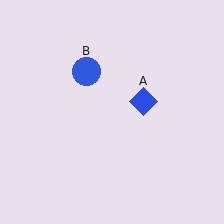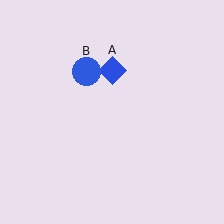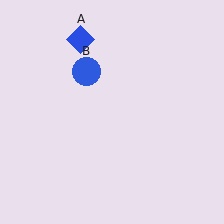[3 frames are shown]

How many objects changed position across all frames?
1 object changed position: blue diamond (object A).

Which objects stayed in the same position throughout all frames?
Blue circle (object B) remained stationary.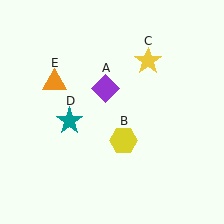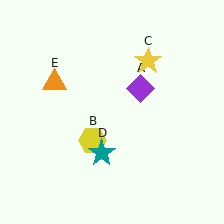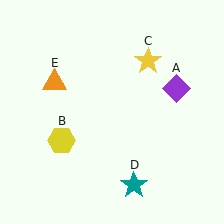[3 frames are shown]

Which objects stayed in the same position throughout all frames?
Yellow star (object C) and orange triangle (object E) remained stationary.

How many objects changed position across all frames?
3 objects changed position: purple diamond (object A), yellow hexagon (object B), teal star (object D).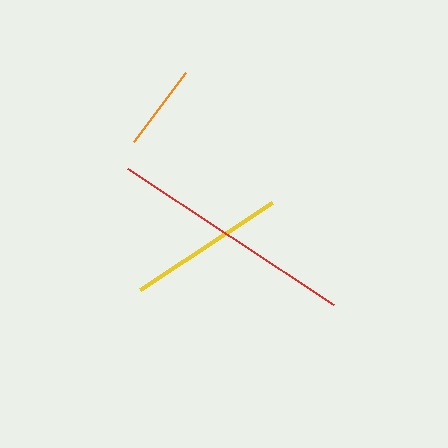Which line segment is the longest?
The red line is the longest at approximately 246 pixels.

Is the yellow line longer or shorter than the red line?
The red line is longer than the yellow line.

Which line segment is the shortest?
The orange line is the shortest at approximately 86 pixels.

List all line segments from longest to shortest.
From longest to shortest: red, yellow, orange.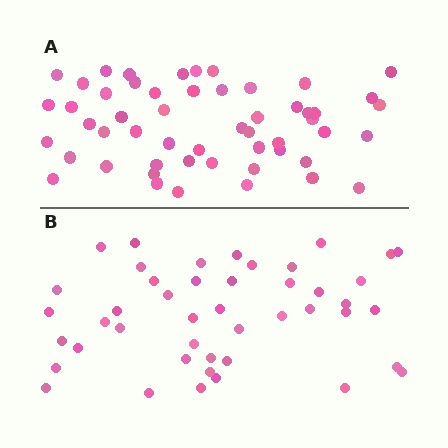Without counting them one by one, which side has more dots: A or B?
Region A (the top region) has more dots.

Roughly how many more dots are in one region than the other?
Region A has roughly 8 or so more dots than region B.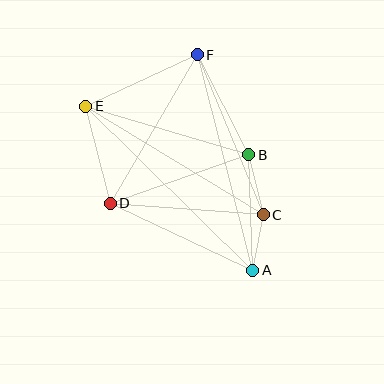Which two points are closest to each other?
Points A and C are closest to each other.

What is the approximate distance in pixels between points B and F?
The distance between B and F is approximately 113 pixels.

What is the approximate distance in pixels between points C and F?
The distance between C and F is approximately 173 pixels.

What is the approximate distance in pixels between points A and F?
The distance between A and F is approximately 222 pixels.